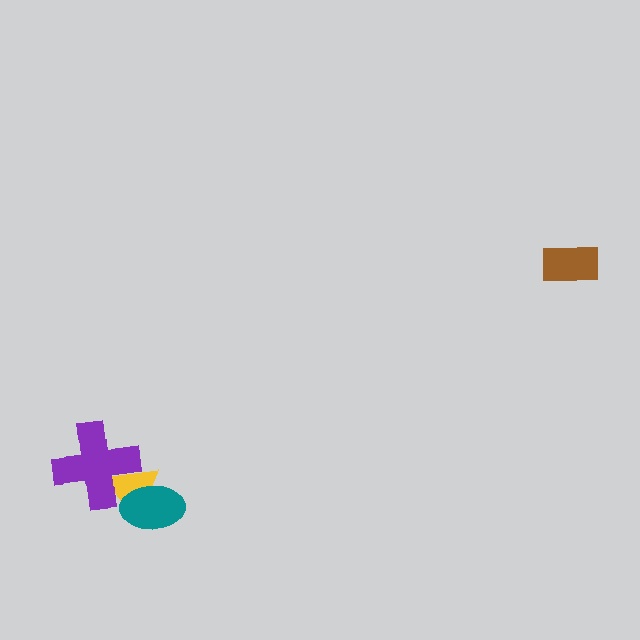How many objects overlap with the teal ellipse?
1 object overlaps with the teal ellipse.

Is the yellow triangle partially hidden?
Yes, it is partially covered by another shape.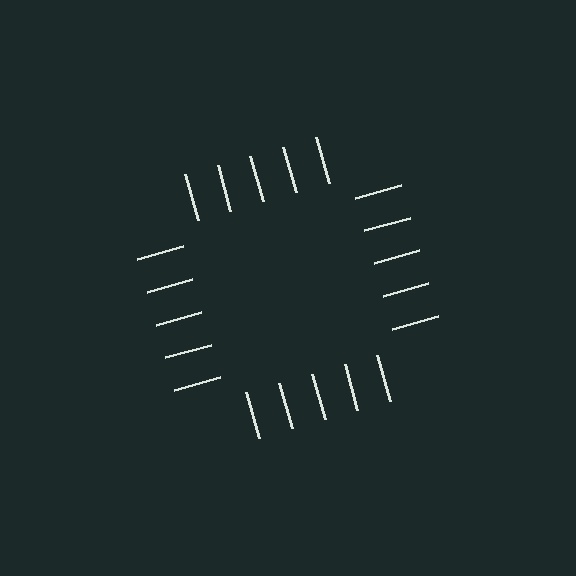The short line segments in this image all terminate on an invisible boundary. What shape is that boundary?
An illusory square — the line segments terminate on its edges but no continuous stroke is drawn.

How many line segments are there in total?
20 — 5 along each of the 4 edges.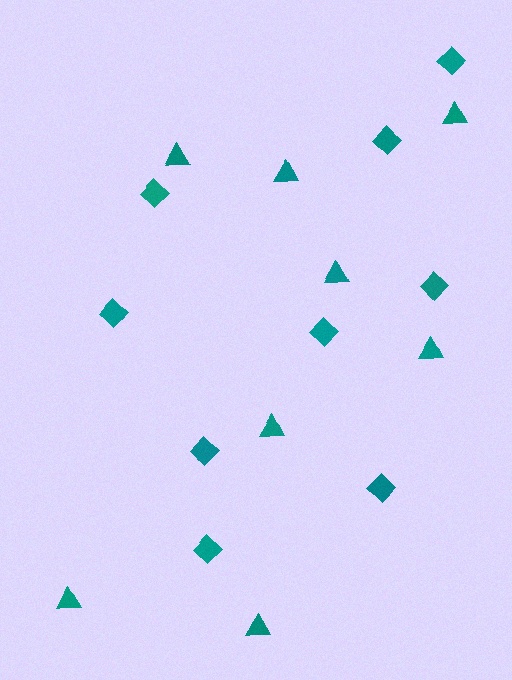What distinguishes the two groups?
There are 2 groups: one group of diamonds (9) and one group of triangles (8).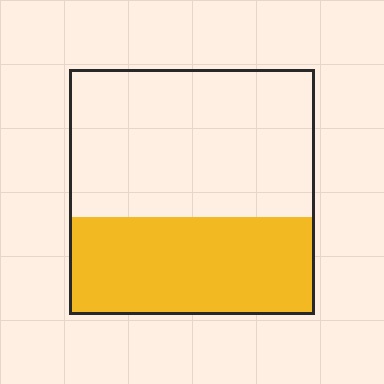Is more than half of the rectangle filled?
No.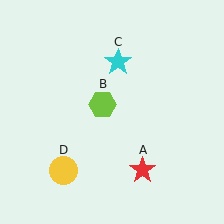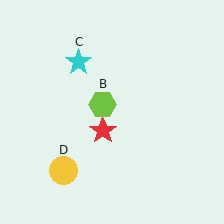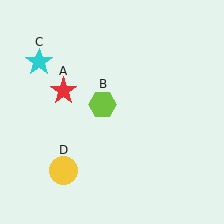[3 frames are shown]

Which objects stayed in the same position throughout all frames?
Lime hexagon (object B) and yellow circle (object D) remained stationary.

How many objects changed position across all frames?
2 objects changed position: red star (object A), cyan star (object C).